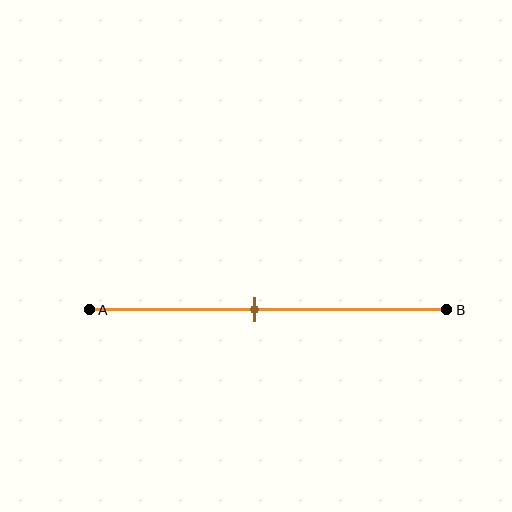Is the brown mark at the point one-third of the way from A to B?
No, the mark is at about 45% from A, not at the 33% one-third point.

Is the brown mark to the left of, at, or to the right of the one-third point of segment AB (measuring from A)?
The brown mark is to the right of the one-third point of segment AB.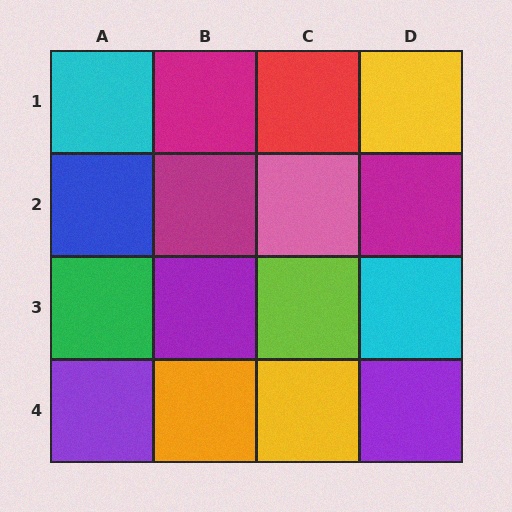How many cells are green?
1 cell is green.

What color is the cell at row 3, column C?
Lime.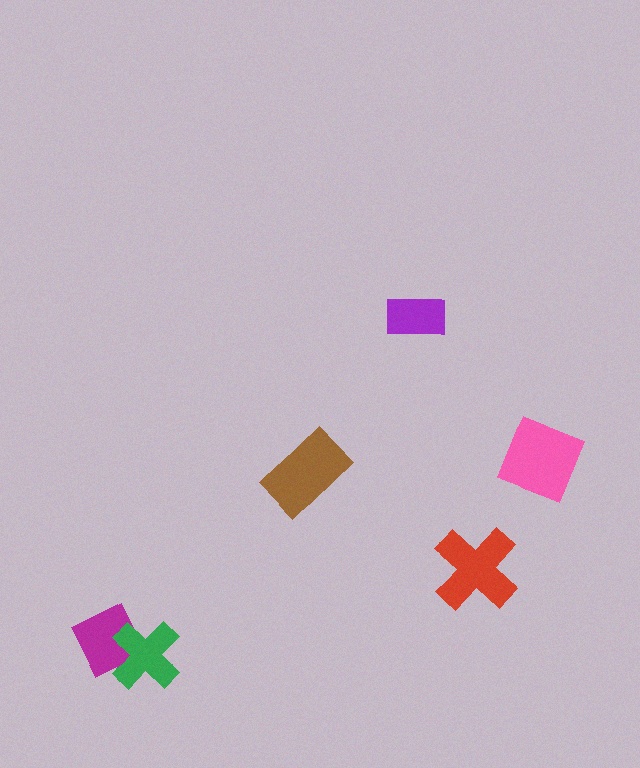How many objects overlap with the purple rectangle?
0 objects overlap with the purple rectangle.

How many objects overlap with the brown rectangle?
0 objects overlap with the brown rectangle.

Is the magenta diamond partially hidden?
Yes, it is partially covered by another shape.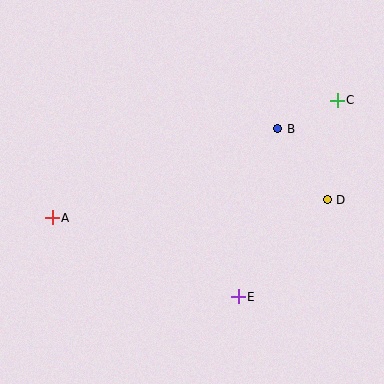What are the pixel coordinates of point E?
Point E is at (238, 297).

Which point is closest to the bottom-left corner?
Point A is closest to the bottom-left corner.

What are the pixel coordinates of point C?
Point C is at (337, 100).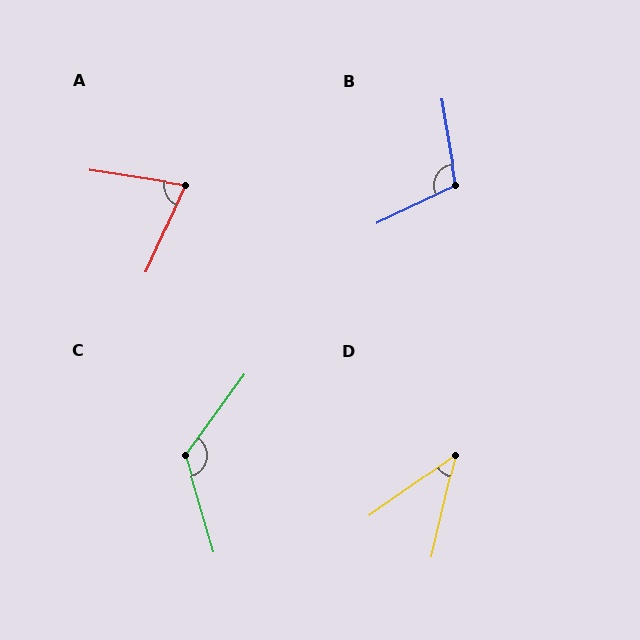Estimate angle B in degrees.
Approximately 106 degrees.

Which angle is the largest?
C, at approximately 127 degrees.